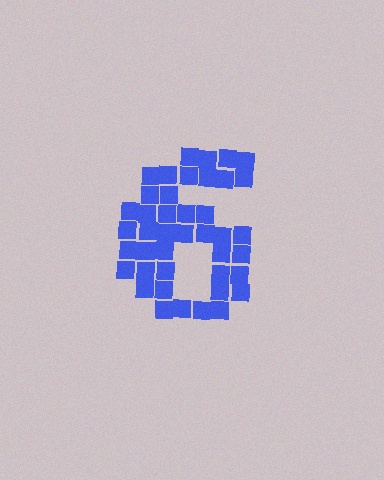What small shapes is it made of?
It is made of small squares.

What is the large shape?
The large shape is the digit 6.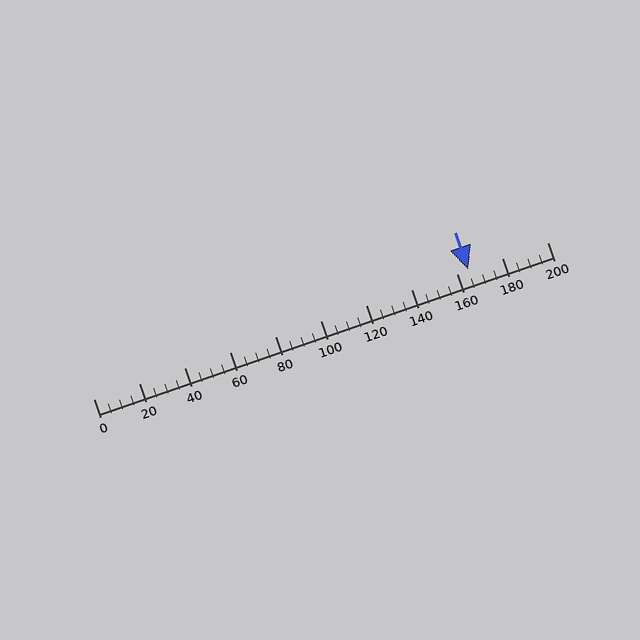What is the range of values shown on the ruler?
The ruler shows values from 0 to 200.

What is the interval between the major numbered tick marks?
The major tick marks are spaced 20 units apart.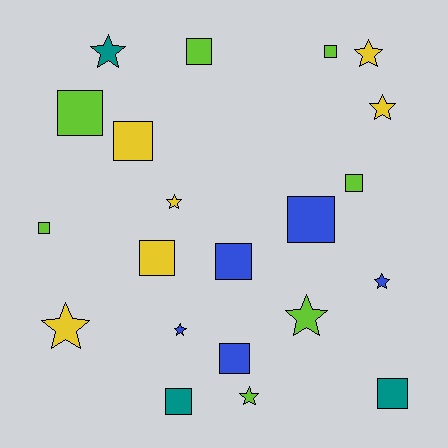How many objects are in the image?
There are 21 objects.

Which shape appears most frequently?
Square, with 12 objects.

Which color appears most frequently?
Lime, with 7 objects.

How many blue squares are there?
There are 3 blue squares.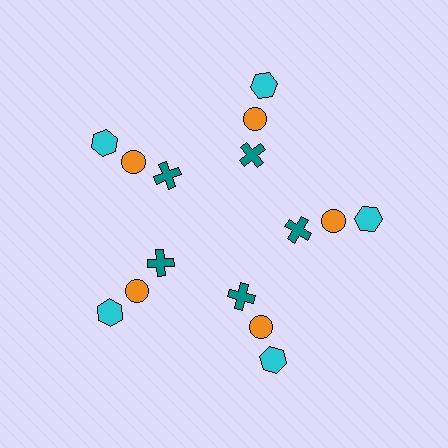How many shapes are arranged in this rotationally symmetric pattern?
There are 15 shapes, arranged in 5 groups of 3.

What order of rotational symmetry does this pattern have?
This pattern has 5-fold rotational symmetry.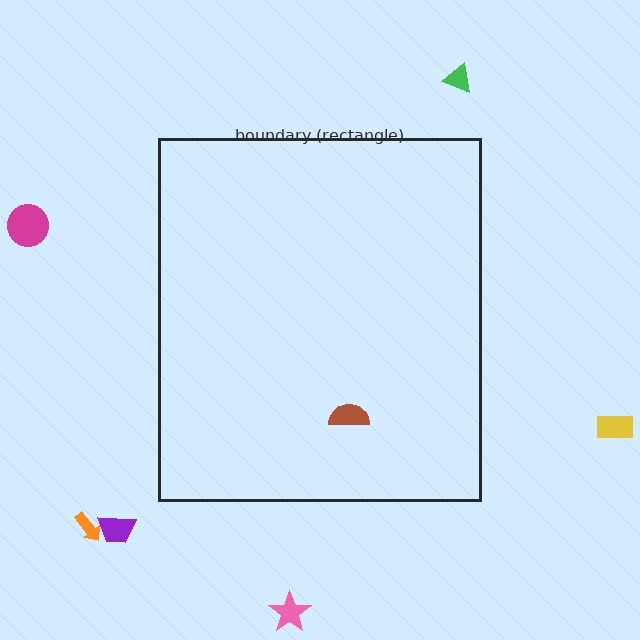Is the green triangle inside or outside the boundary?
Outside.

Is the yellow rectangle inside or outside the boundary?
Outside.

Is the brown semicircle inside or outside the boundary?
Inside.